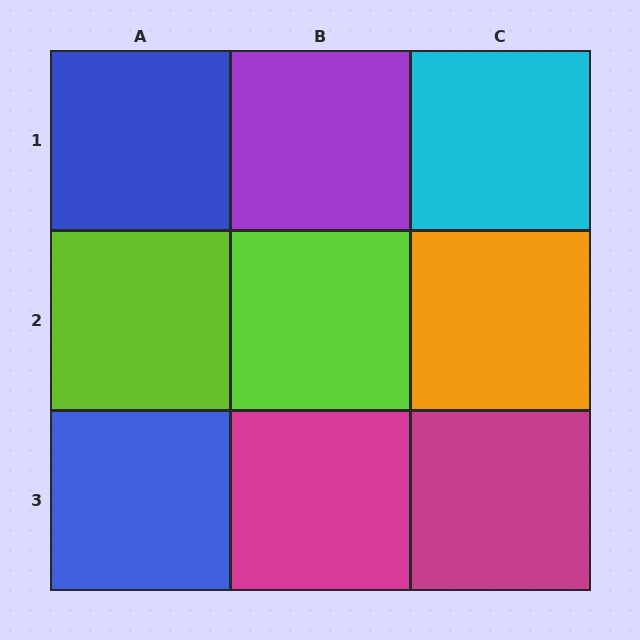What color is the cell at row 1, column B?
Purple.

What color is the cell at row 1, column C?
Cyan.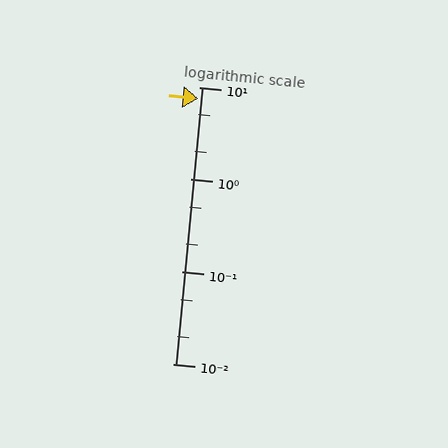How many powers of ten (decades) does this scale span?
The scale spans 3 decades, from 0.01 to 10.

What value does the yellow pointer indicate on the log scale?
The pointer indicates approximately 7.5.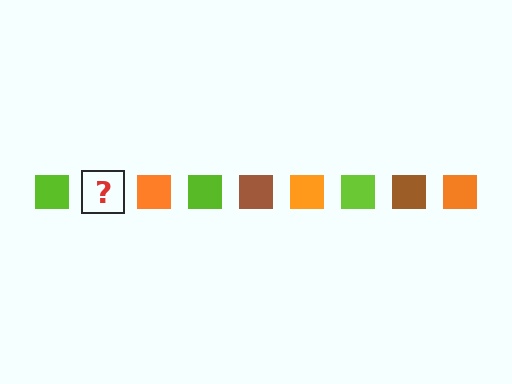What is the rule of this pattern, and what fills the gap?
The rule is that the pattern cycles through lime, brown, orange squares. The gap should be filled with a brown square.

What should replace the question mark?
The question mark should be replaced with a brown square.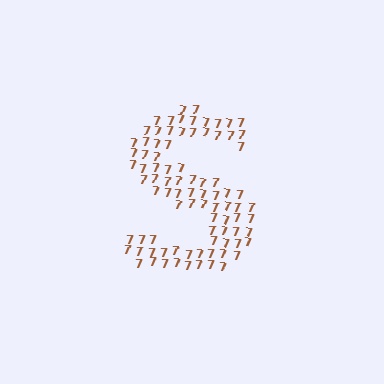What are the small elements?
The small elements are digit 7's.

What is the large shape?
The large shape is the letter S.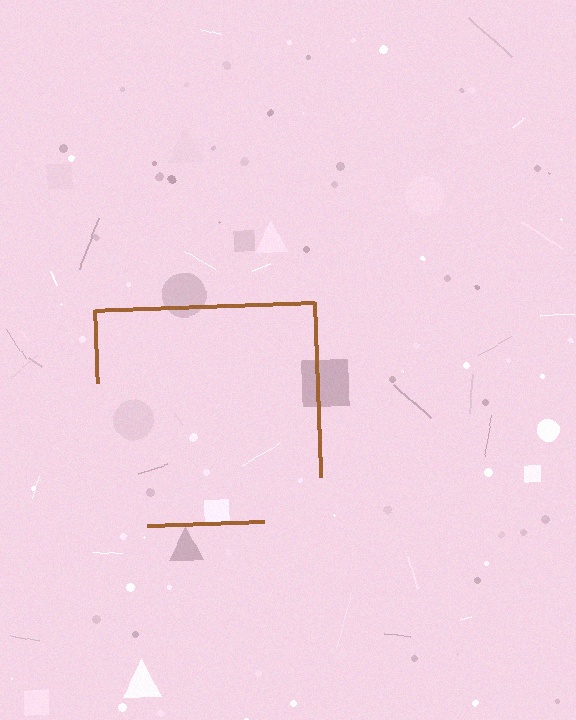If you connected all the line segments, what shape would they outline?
They would outline a square.